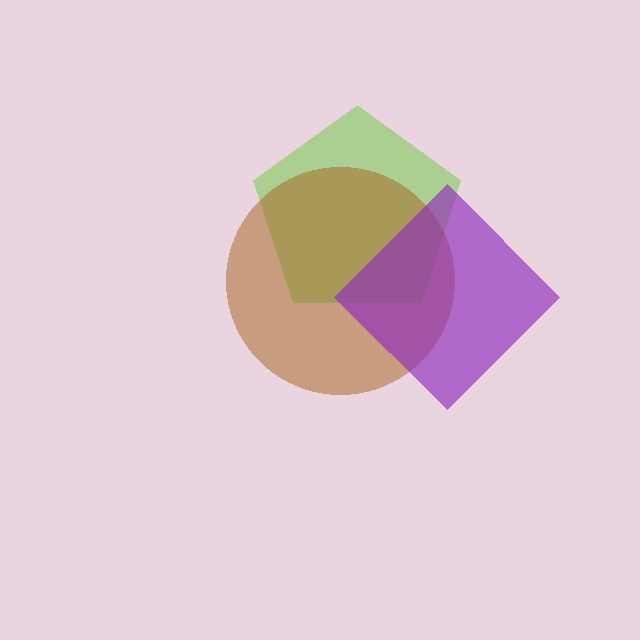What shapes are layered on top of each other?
The layered shapes are: a lime pentagon, a brown circle, a purple diamond.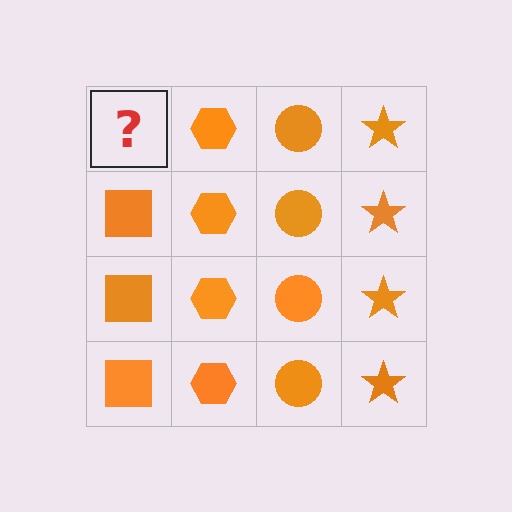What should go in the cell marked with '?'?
The missing cell should contain an orange square.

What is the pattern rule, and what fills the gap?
The rule is that each column has a consistent shape. The gap should be filled with an orange square.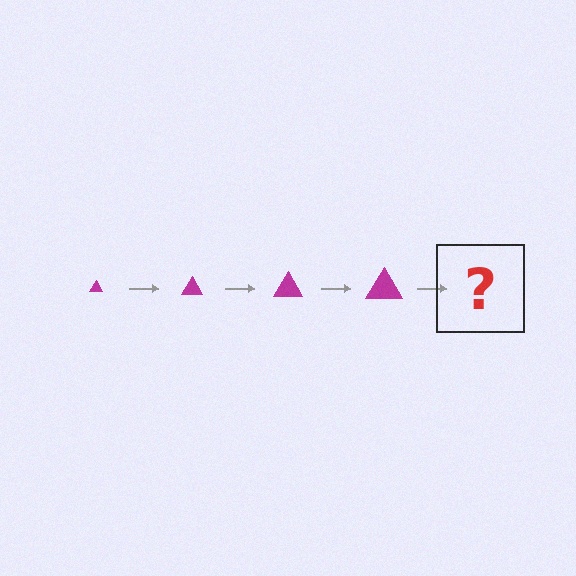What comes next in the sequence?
The next element should be a magenta triangle, larger than the previous one.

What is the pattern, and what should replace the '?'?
The pattern is that the triangle gets progressively larger each step. The '?' should be a magenta triangle, larger than the previous one.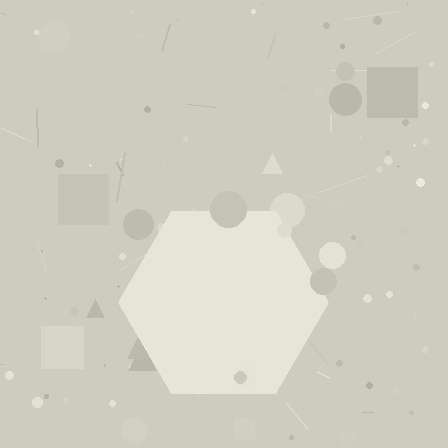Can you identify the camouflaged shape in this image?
The camouflaged shape is a hexagon.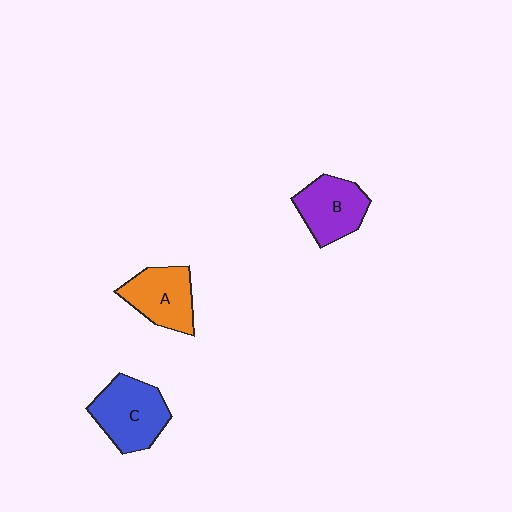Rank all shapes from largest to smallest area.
From largest to smallest: C (blue), A (orange), B (purple).